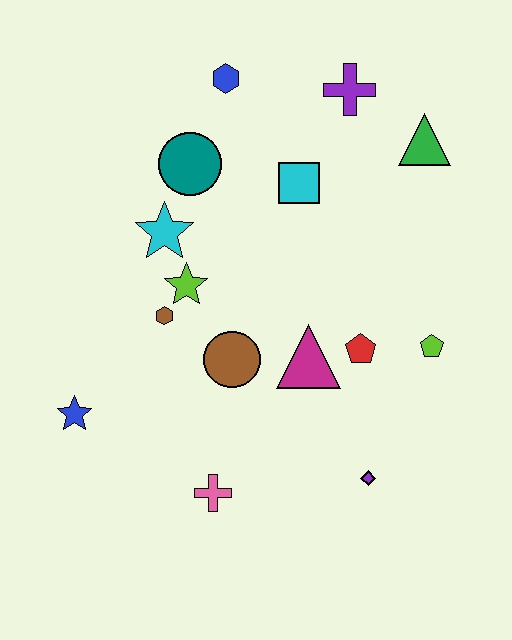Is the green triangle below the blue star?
No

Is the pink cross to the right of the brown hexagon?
Yes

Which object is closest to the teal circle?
The cyan star is closest to the teal circle.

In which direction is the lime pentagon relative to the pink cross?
The lime pentagon is to the right of the pink cross.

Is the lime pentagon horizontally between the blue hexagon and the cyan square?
No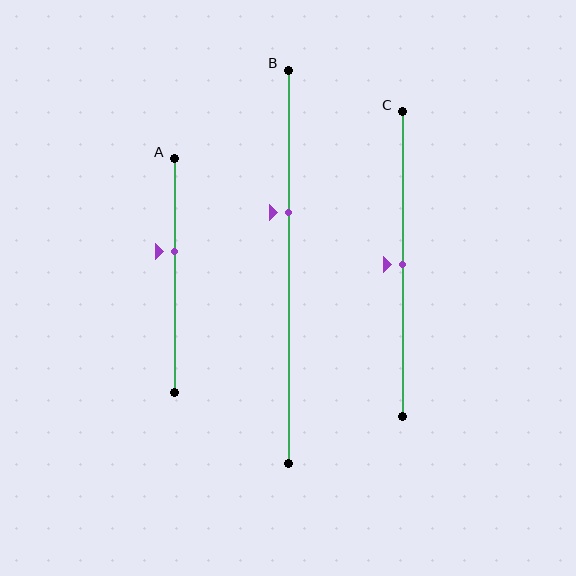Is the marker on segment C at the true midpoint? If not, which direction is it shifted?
Yes, the marker on segment C is at the true midpoint.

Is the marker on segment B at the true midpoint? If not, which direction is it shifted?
No, the marker on segment B is shifted upward by about 14% of the segment length.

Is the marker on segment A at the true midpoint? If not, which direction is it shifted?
No, the marker on segment A is shifted upward by about 10% of the segment length.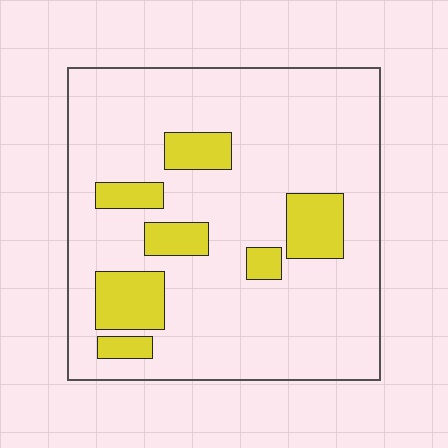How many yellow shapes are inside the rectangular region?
7.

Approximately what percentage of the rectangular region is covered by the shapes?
Approximately 15%.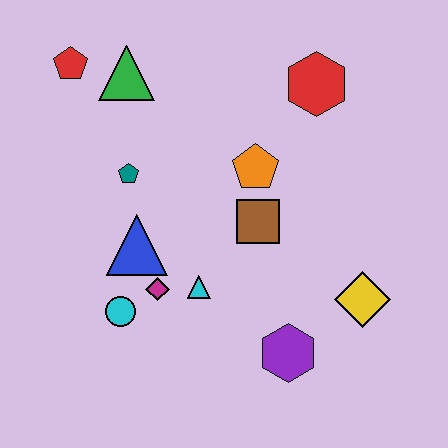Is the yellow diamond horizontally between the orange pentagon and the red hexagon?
No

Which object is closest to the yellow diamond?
The purple hexagon is closest to the yellow diamond.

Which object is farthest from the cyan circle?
The red hexagon is farthest from the cyan circle.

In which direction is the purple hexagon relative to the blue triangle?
The purple hexagon is to the right of the blue triangle.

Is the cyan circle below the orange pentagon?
Yes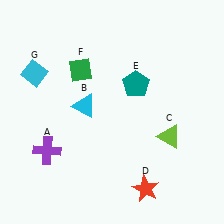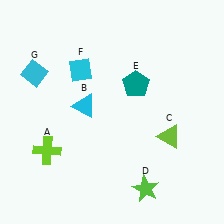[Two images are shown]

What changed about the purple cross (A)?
In Image 1, A is purple. In Image 2, it changed to lime.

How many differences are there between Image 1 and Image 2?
There are 3 differences between the two images.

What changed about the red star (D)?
In Image 1, D is red. In Image 2, it changed to lime.